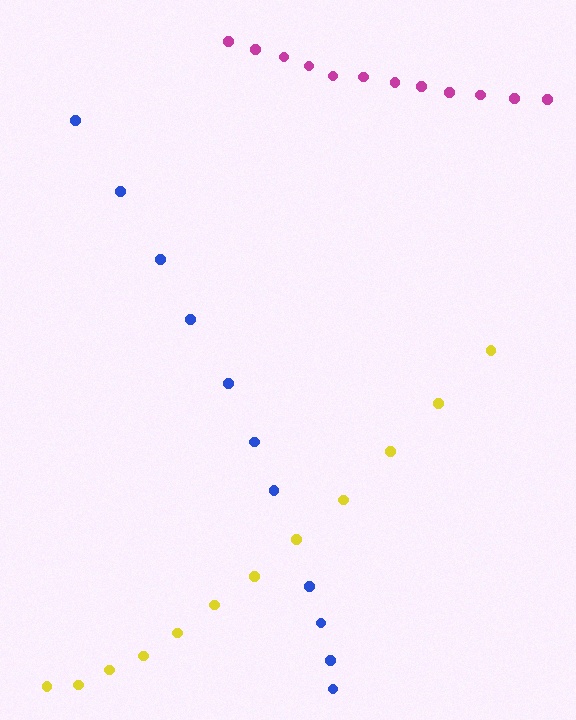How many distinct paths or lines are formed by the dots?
There are 3 distinct paths.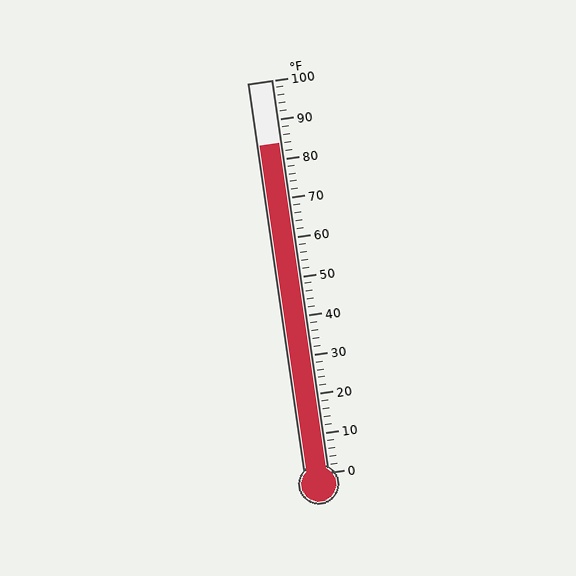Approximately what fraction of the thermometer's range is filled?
The thermometer is filled to approximately 85% of its range.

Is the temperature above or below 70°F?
The temperature is above 70°F.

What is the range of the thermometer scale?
The thermometer scale ranges from 0°F to 100°F.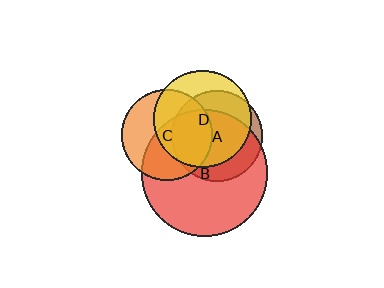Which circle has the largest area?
Circle B (red).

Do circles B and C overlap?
Yes.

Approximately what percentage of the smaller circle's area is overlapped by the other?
Approximately 55%.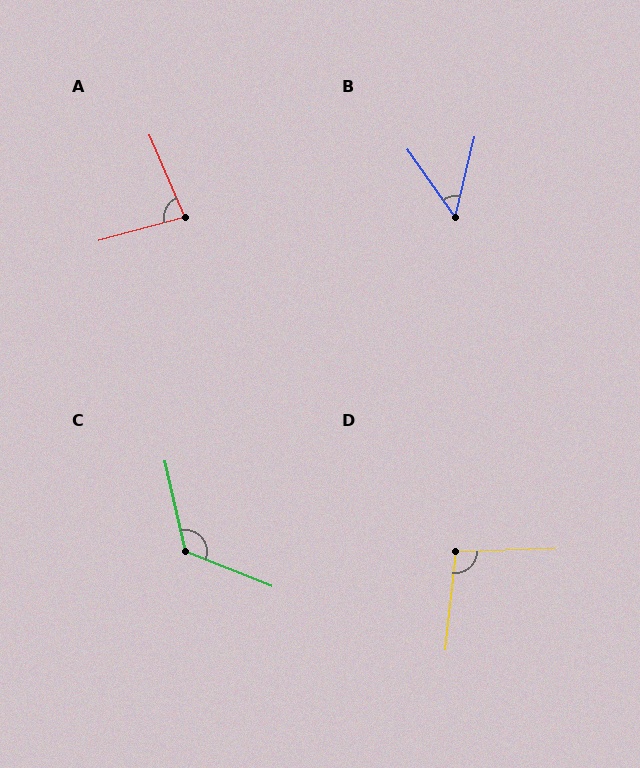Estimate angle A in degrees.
Approximately 81 degrees.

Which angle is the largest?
C, at approximately 125 degrees.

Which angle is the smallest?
B, at approximately 49 degrees.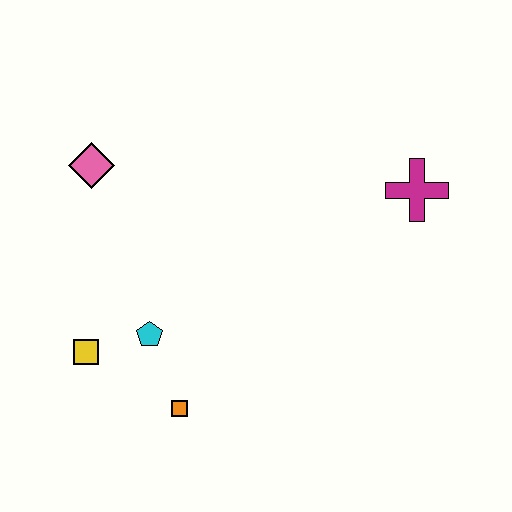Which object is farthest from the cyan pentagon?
The magenta cross is farthest from the cyan pentagon.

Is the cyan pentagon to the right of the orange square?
No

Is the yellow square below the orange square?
No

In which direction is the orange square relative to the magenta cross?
The orange square is to the left of the magenta cross.